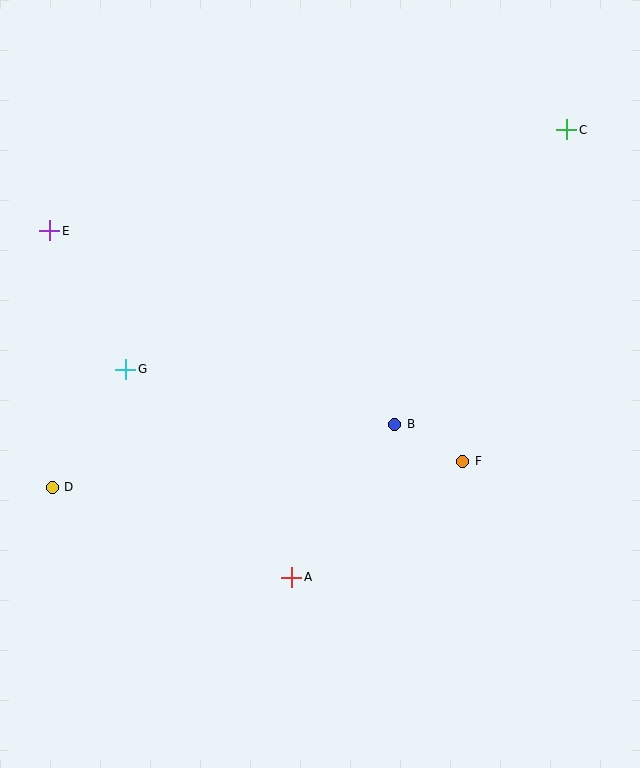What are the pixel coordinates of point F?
Point F is at (463, 461).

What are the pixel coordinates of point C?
Point C is at (567, 130).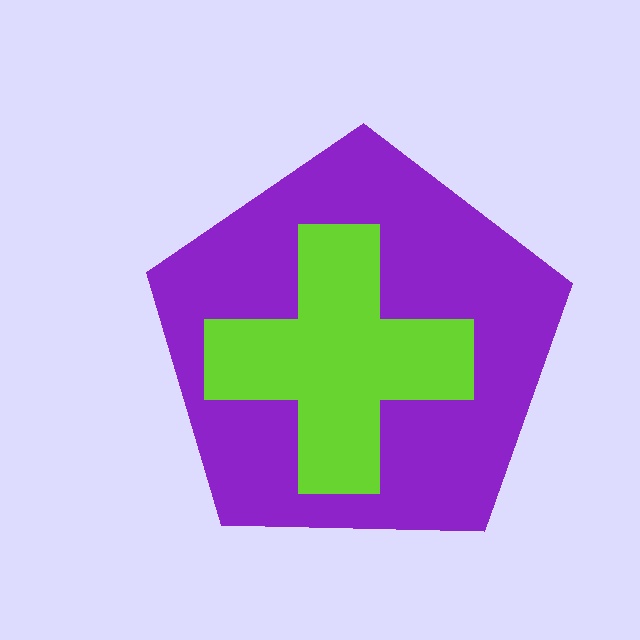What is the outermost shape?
The purple pentagon.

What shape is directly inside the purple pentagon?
The lime cross.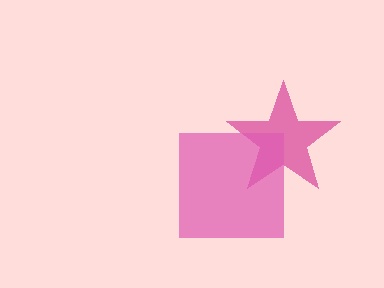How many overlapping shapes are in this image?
There are 2 overlapping shapes in the image.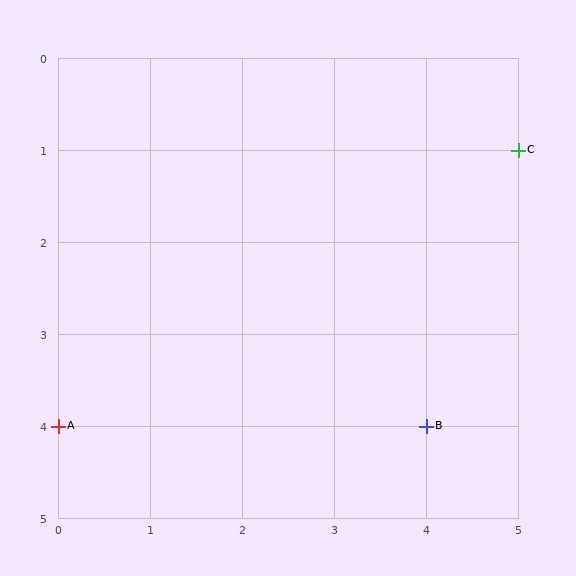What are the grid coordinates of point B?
Point B is at grid coordinates (4, 4).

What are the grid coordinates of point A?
Point A is at grid coordinates (0, 4).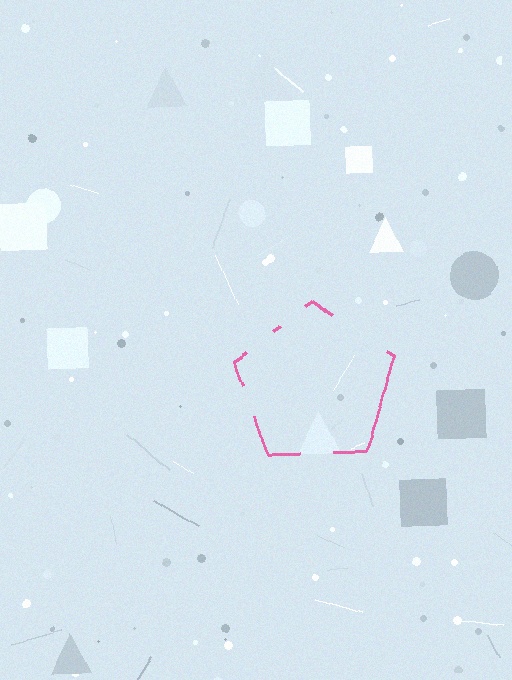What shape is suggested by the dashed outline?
The dashed outline suggests a pentagon.